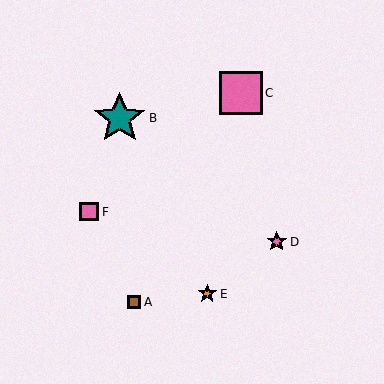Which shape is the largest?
The teal star (labeled B) is the largest.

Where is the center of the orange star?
The center of the orange star is at (207, 294).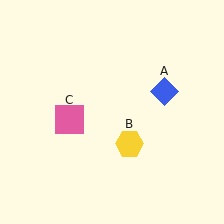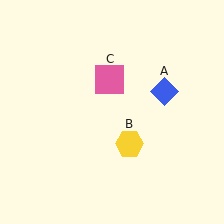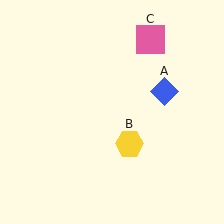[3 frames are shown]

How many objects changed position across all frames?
1 object changed position: pink square (object C).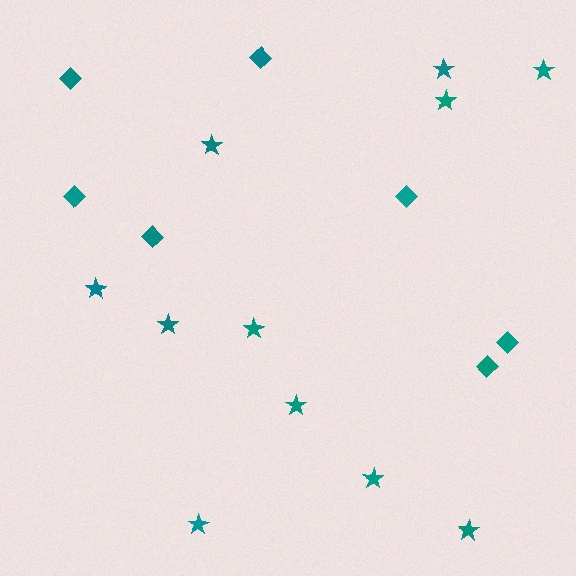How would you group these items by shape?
There are 2 groups: one group of diamonds (7) and one group of stars (11).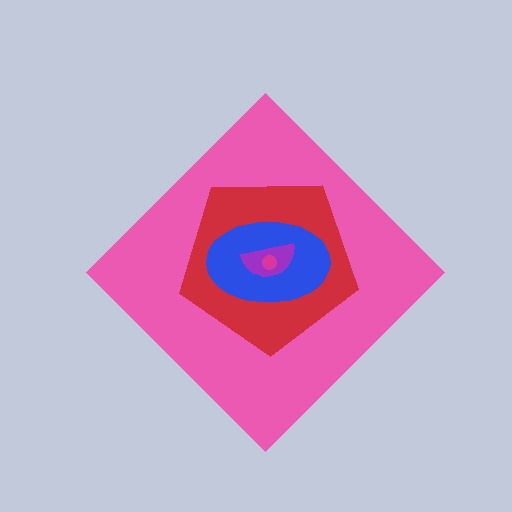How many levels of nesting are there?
5.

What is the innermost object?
The magenta circle.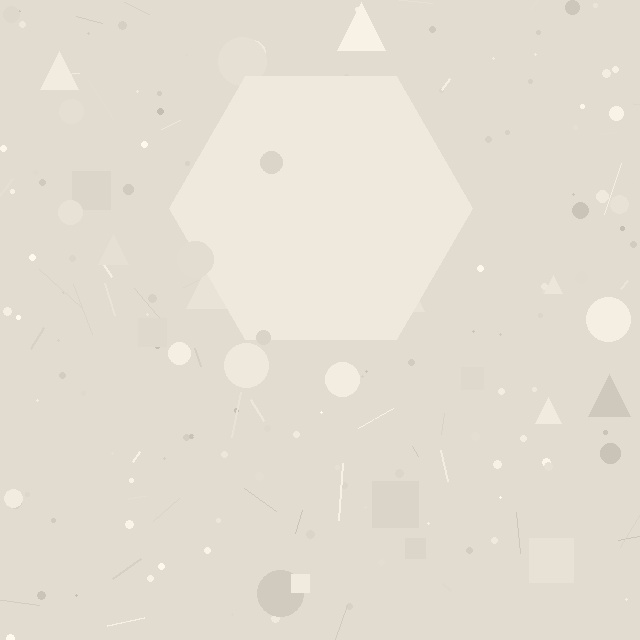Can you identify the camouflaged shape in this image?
The camouflaged shape is a hexagon.